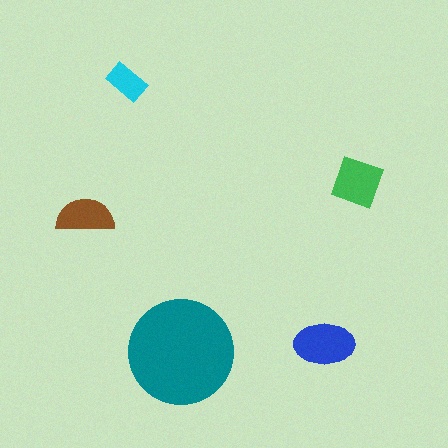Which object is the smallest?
The cyan rectangle.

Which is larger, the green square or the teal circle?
The teal circle.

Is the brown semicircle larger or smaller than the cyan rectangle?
Larger.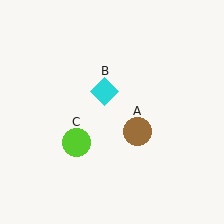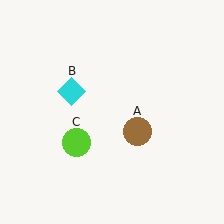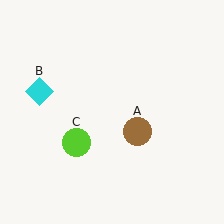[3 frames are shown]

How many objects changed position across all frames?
1 object changed position: cyan diamond (object B).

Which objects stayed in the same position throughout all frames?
Brown circle (object A) and lime circle (object C) remained stationary.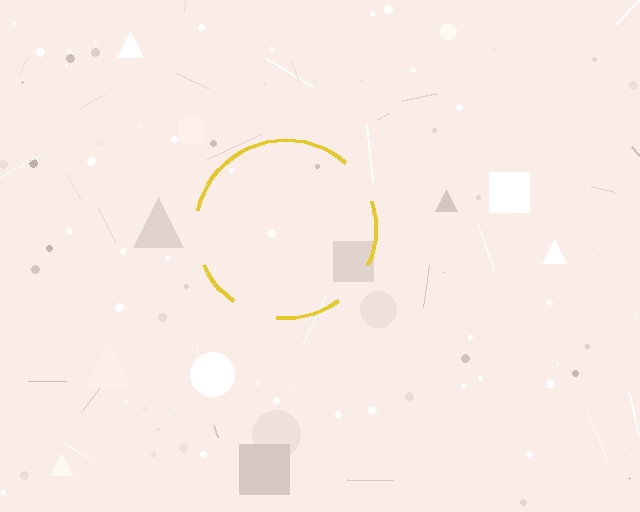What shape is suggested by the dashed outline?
The dashed outline suggests a circle.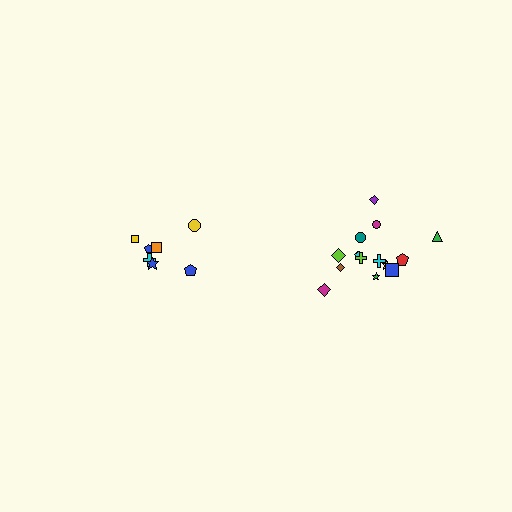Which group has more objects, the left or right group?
The right group.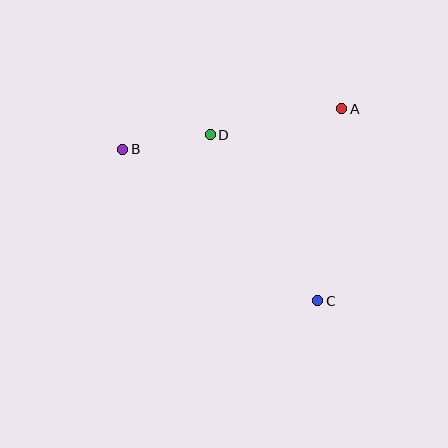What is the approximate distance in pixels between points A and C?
The distance between A and C is approximately 193 pixels.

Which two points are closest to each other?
Points B and D are closest to each other.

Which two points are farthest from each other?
Points B and C are farthest from each other.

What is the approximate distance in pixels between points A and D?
The distance between A and D is approximately 134 pixels.